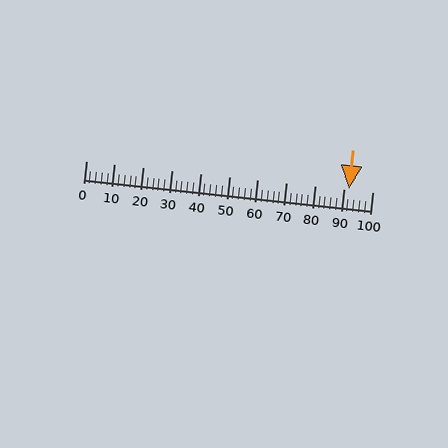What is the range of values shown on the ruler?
The ruler shows values from 0 to 100.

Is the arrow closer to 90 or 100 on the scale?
The arrow is closer to 90.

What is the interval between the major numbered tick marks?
The major tick marks are spaced 10 units apart.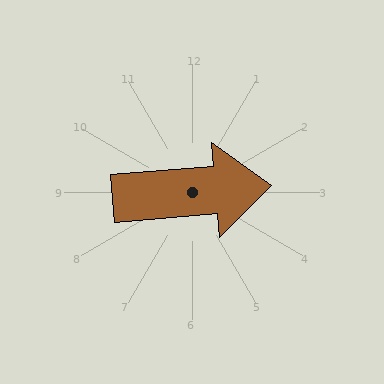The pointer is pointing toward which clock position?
Roughly 3 o'clock.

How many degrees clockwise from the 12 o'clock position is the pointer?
Approximately 85 degrees.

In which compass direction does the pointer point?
East.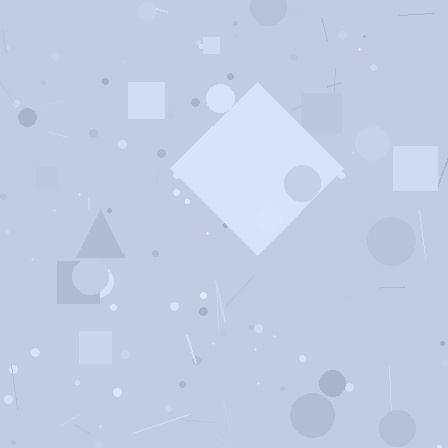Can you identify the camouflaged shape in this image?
The camouflaged shape is a diamond.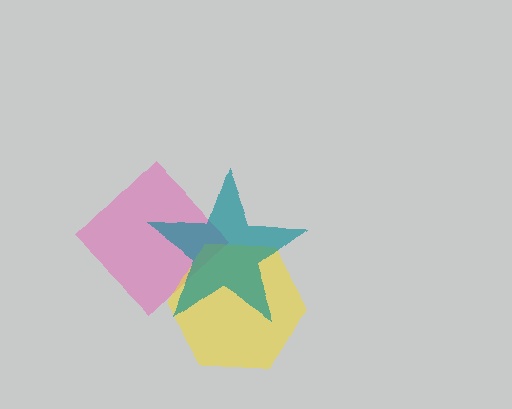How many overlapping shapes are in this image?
There are 3 overlapping shapes in the image.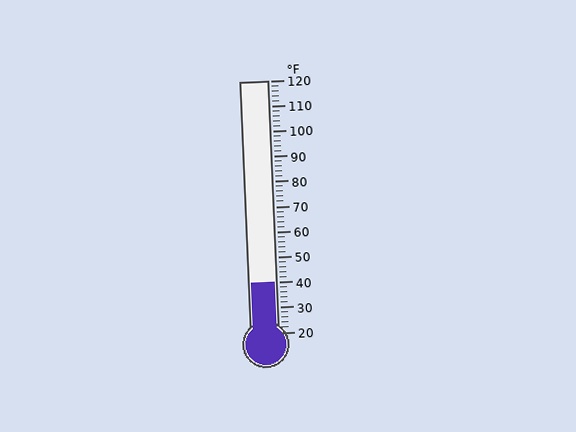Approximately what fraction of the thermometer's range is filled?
The thermometer is filled to approximately 20% of its range.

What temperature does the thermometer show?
The thermometer shows approximately 40°F.